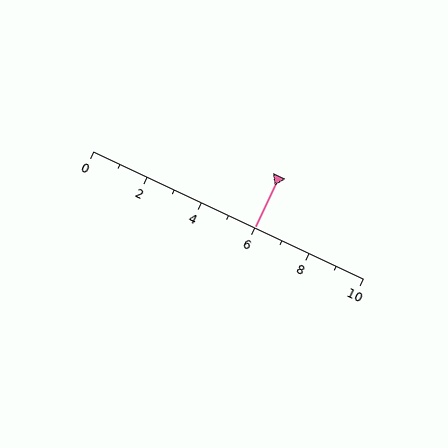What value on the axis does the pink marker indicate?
The marker indicates approximately 6.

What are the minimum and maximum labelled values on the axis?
The axis runs from 0 to 10.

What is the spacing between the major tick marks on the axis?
The major ticks are spaced 2 apart.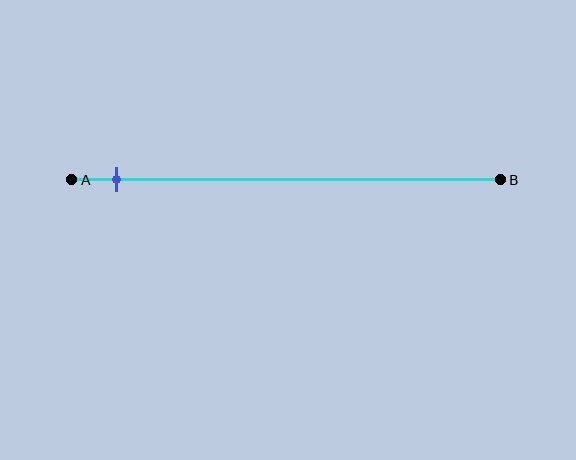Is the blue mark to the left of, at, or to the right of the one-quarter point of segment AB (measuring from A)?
The blue mark is to the left of the one-quarter point of segment AB.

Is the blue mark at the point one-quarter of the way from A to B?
No, the mark is at about 10% from A, not at the 25% one-quarter point.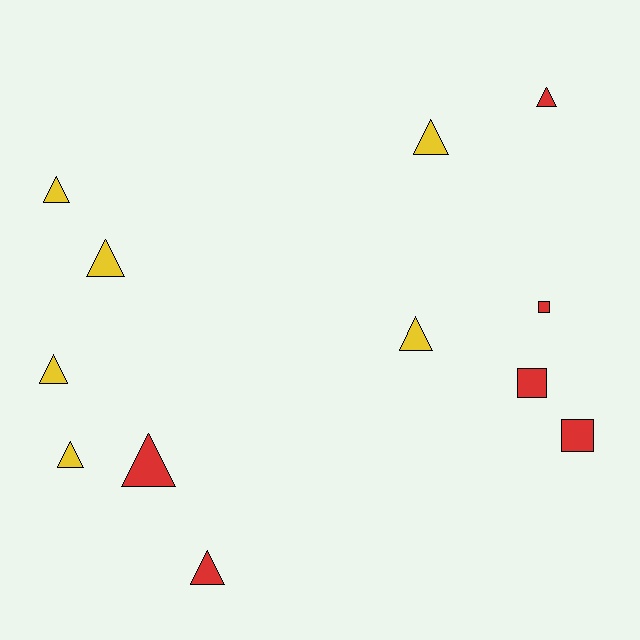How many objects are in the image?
There are 12 objects.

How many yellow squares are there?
There are no yellow squares.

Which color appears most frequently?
Red, with 6 objects.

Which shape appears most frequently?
Triangle, with 9 objects.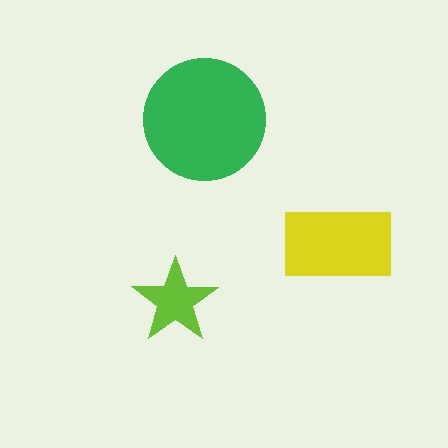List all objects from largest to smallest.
The green circle, the yellow rectangle, the lime star.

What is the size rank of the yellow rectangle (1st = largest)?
2nd.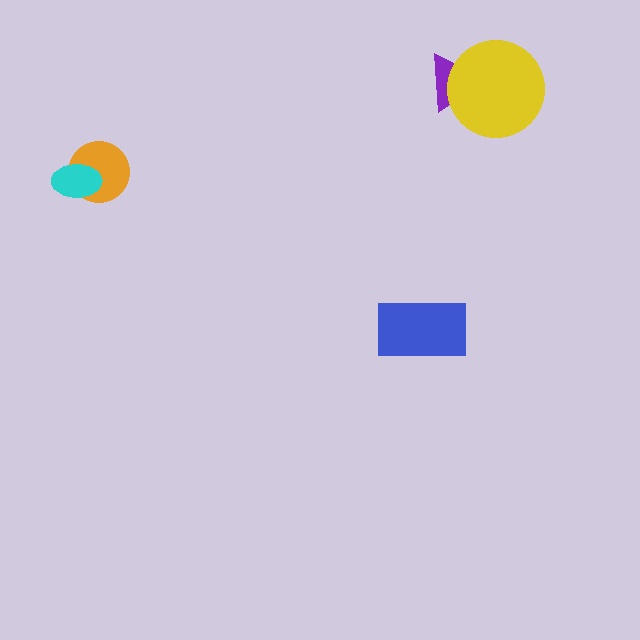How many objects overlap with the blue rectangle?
0 objects overlap with the blue rectangle.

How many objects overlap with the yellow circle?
1 object overlaps with the yellow circle.